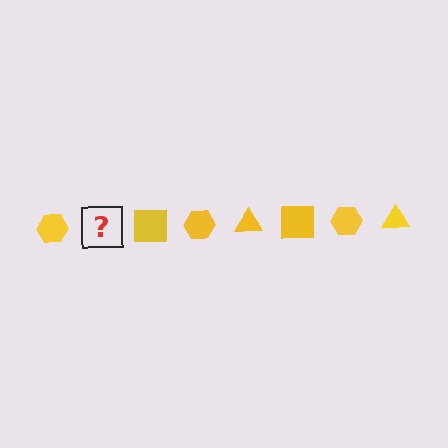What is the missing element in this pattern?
The missing element is a yellow triangle.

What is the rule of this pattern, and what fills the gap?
The rule is that the pattern cycles through hexagon, triangle, square shapes in yellow. The gap should be filled with a yellow triangle.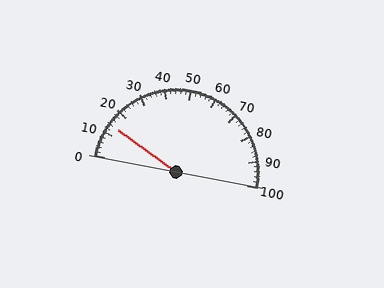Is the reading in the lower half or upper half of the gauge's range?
The reading is in the lower half of the range (0 to 100).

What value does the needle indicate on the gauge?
The needle indicates approximately 14.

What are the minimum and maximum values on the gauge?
The gauge ranges from 0 to 100.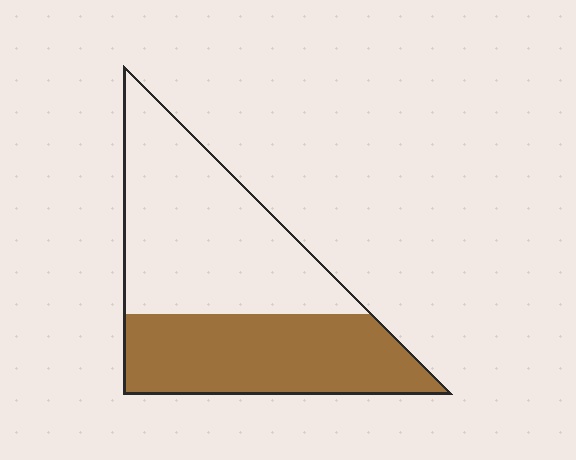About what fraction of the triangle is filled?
About two fifths (2/5).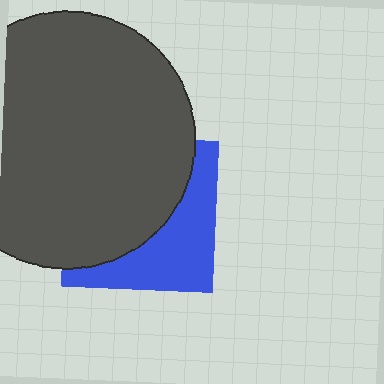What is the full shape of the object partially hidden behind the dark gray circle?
The partially hidden object is a blue square.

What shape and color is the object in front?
The object in front is a dark gray circle.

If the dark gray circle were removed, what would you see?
You would see the complete blue square.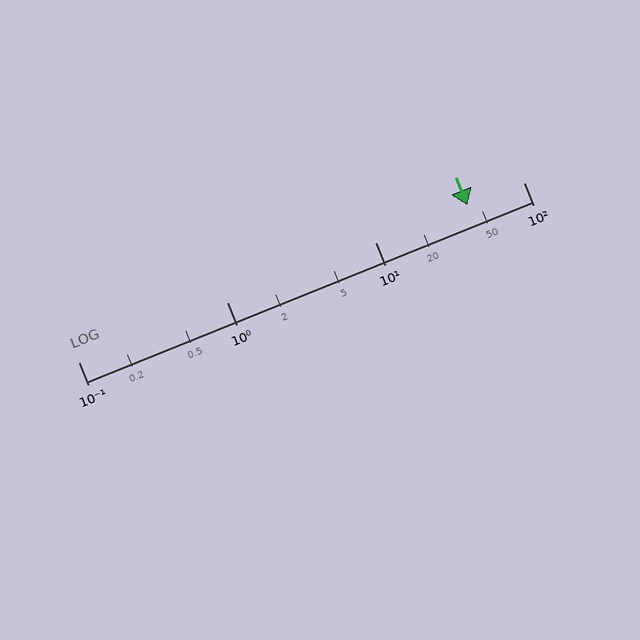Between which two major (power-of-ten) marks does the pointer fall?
The pointer is between 10 and 100.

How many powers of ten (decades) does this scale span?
The scale spans 3 decades, from 0.1 to 100.